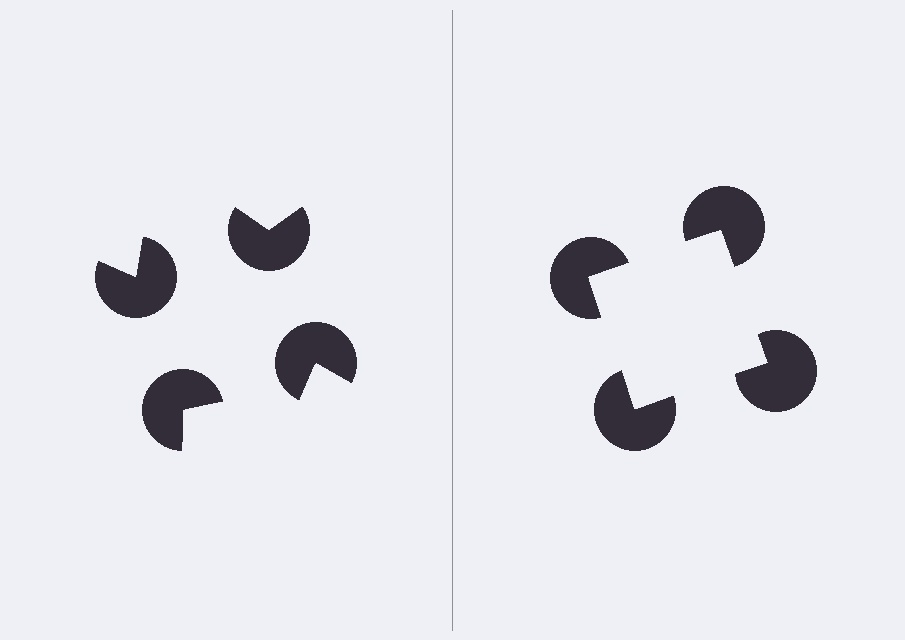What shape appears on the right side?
An illusory square.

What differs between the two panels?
The pac-man discs are positioned identically on both sides; only the wedge orientations differ. On the right they align to a square; on the left they are misaligned.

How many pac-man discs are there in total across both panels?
8 — 4 on each side.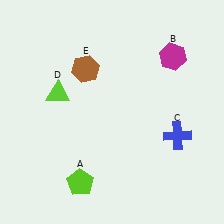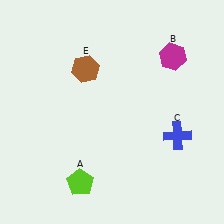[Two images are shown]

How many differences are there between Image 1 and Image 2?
There is 1 difference between the two images.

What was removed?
The lime triangle (D) was removed in Image 2.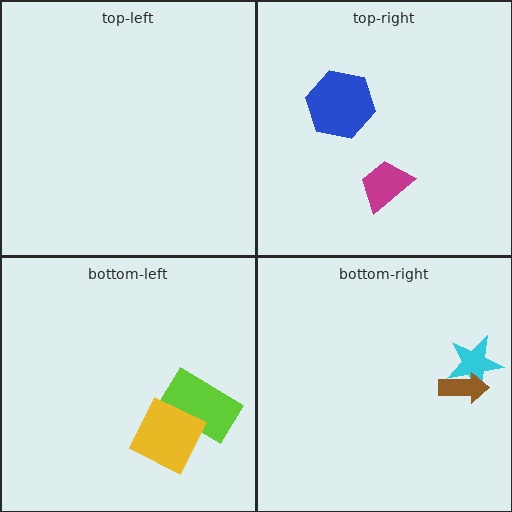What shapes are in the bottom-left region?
The lime rectangle, the yellow diamond.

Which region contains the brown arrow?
The bottom-right region.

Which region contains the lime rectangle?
The bottom-left region.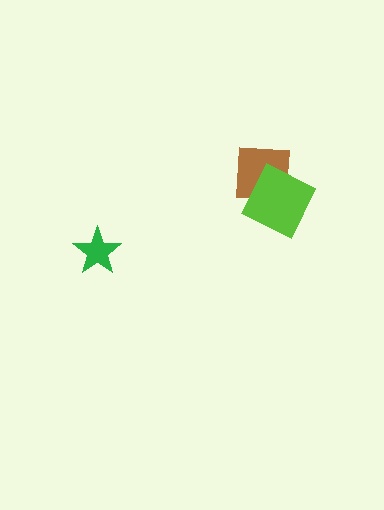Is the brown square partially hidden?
Yes, it is partially covered by another shape.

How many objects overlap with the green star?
0 objects overlap with the green star.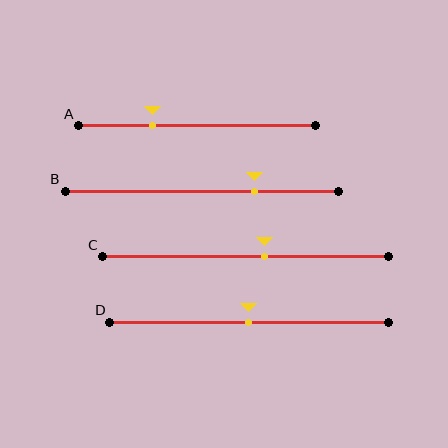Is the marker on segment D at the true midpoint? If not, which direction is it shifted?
Yes, the marker on segment D is at the true midpoint.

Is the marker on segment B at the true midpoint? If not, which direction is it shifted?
No, the marker on segment B is shifted to the right by about 19% of the segment length.